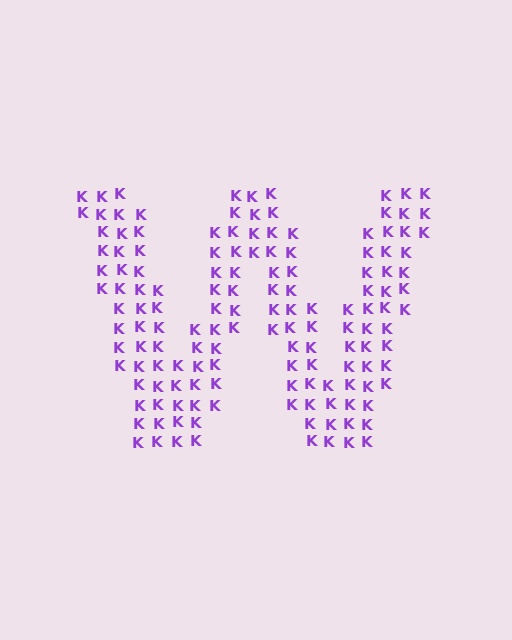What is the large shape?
The large shape is the letter W.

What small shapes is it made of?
It is made of small letter K's.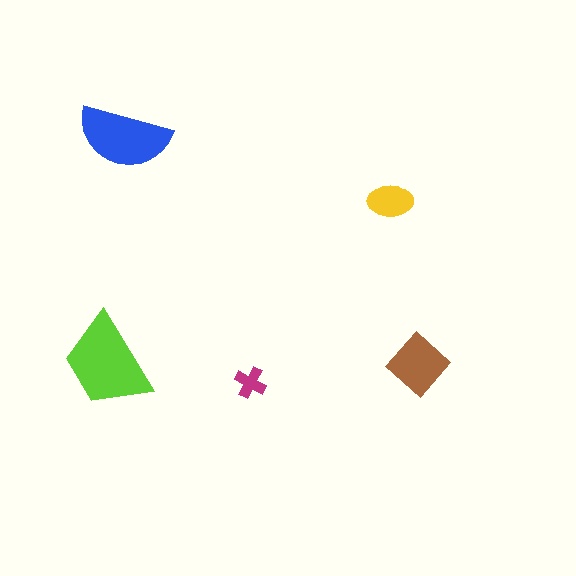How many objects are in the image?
There are 5 objects in the image.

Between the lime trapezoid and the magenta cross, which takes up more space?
The lime trapezoid.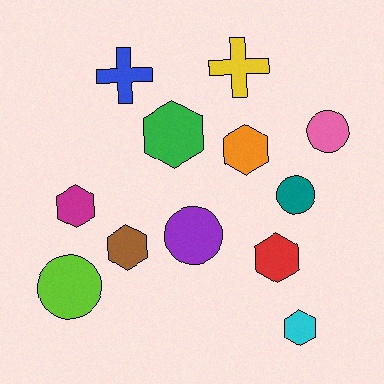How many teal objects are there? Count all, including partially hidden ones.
There is 1 teal object.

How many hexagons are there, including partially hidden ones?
There are 6 hexagons.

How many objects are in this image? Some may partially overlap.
There are 12 objects.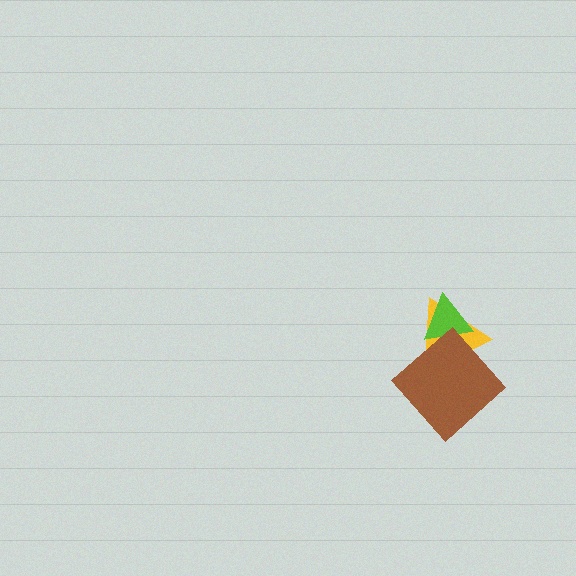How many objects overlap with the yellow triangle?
2 objects overlap with the yellow triangle.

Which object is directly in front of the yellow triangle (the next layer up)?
The lime triangle is directly in front of the yellow triangle.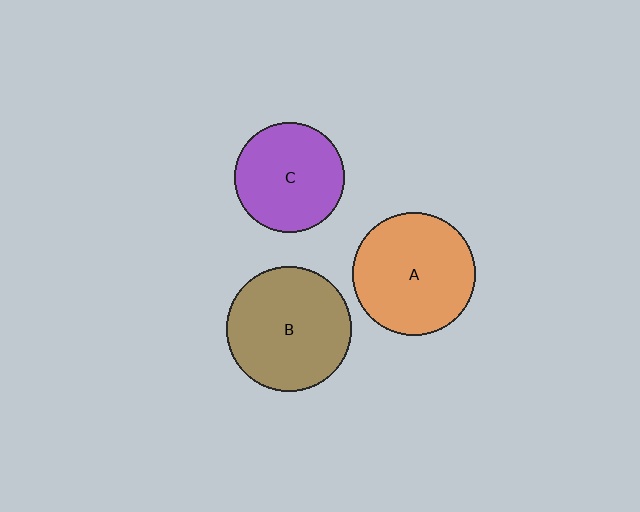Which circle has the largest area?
Circle B (brown).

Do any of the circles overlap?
No, none of the circles overlap.